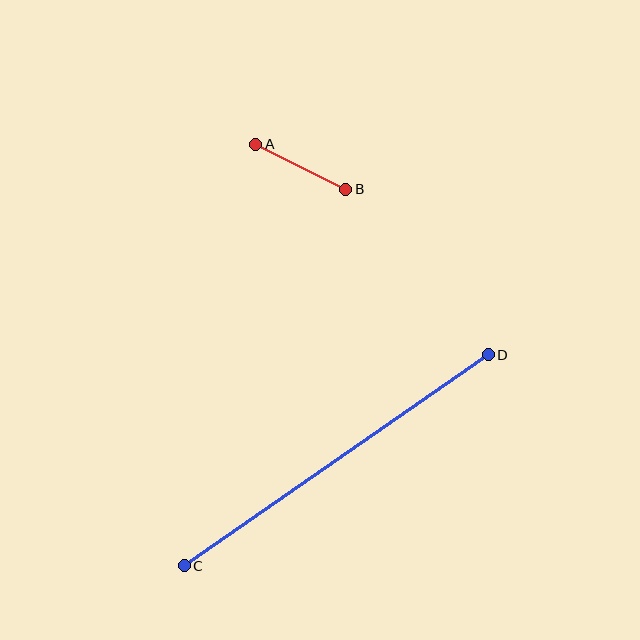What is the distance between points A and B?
The distance is approximately 100 pixels.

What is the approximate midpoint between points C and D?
The midpoint is at approximately (336, 460) pixels.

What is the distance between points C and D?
The distance is approximately 370 pixels.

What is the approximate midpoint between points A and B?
The midpoint is at approximately (301, 167) pixels.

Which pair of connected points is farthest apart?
Points C and D are farthest apart.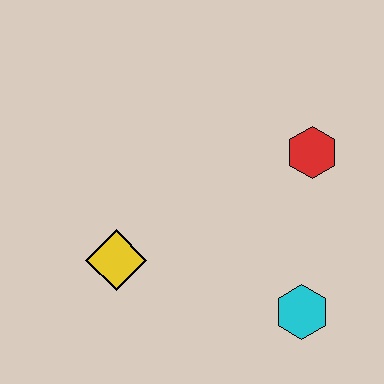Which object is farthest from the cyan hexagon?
The yellow diamond is farthest from the cyan hexagon.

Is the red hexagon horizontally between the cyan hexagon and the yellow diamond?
No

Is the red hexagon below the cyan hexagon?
No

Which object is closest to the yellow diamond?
The cyan hexagon is closest to the yellow diamond.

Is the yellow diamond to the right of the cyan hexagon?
No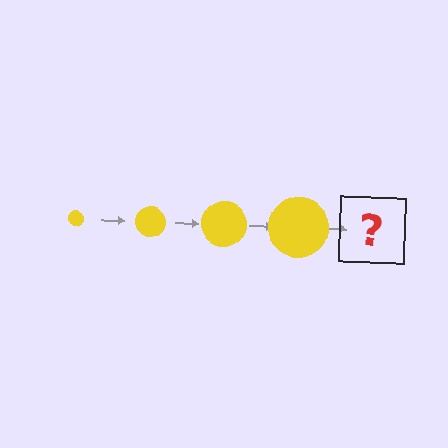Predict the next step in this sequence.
The next step is a yellow circle, larger than the previous one.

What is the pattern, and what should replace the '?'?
The pattern is that the circle gets progressively larger each step. The '?' should be a yellow circle, larger than the previous one.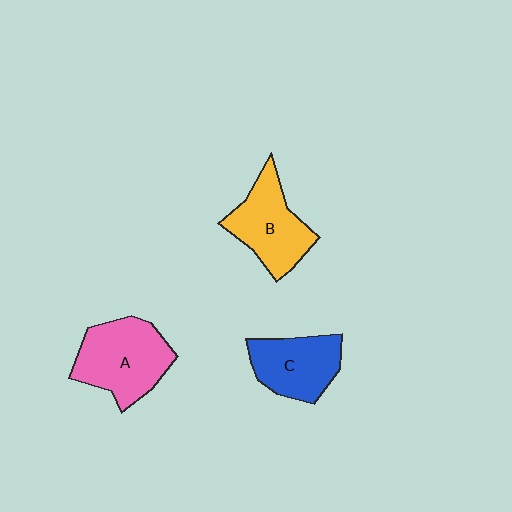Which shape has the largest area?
Shape A (pink).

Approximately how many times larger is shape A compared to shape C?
Approximately 1.3 times.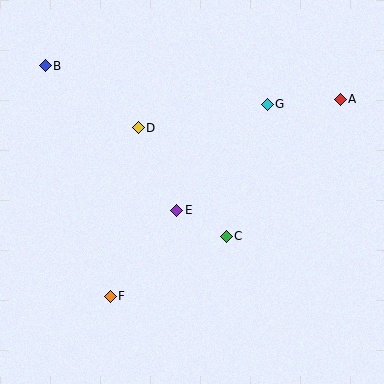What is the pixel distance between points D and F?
The distance between D and F is 171 pixels.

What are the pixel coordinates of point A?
Point A is at (340, 99).